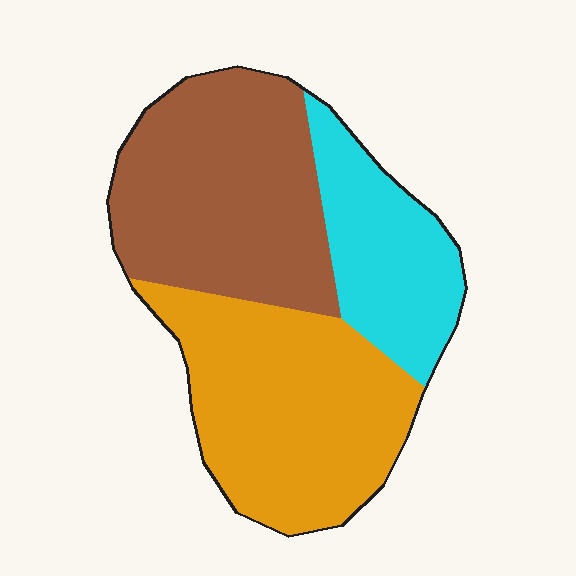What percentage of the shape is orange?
Orange covers roughly 40% of the shape.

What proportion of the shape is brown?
Brown takes up about two fifths (2/5) of the shape.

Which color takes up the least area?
Cyan, at roughly 20%.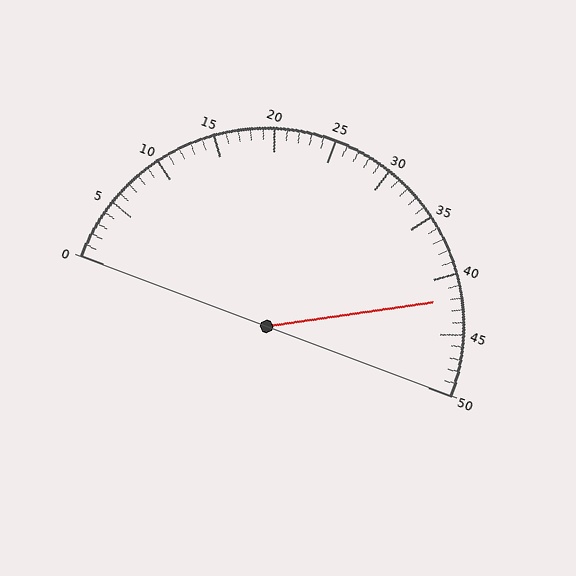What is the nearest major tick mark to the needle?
The nearest major tick mark is 40.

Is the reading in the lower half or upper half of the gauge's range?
The reading is in the upper half of the range (0 to 50).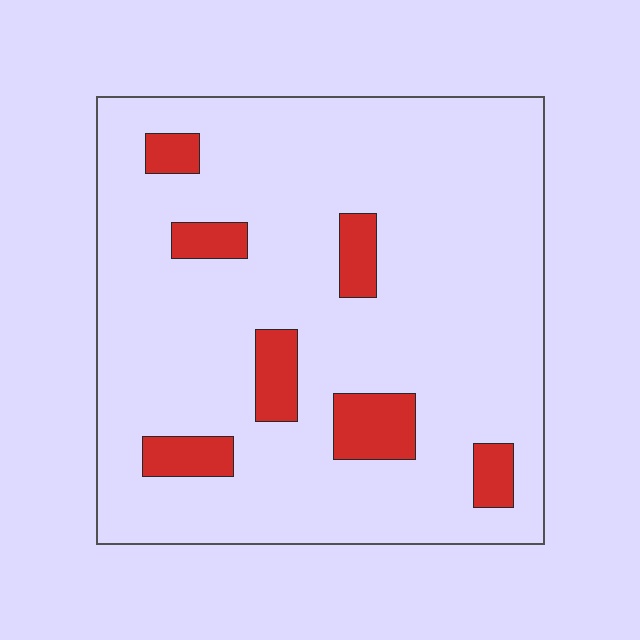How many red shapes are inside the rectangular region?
7.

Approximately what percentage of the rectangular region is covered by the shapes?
Approximately 10%.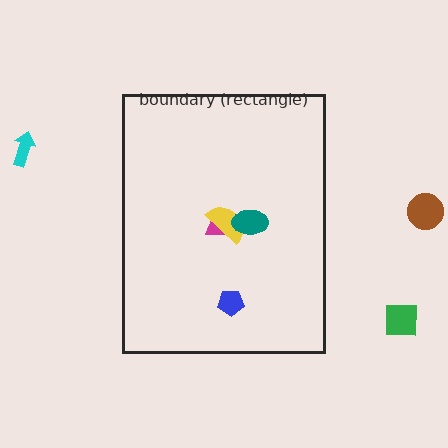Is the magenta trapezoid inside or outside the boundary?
Inside.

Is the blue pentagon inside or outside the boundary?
Inside.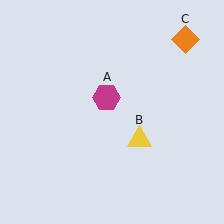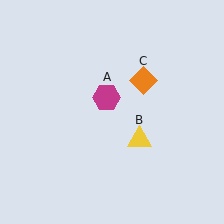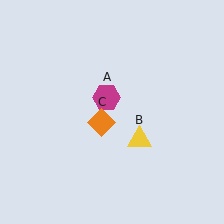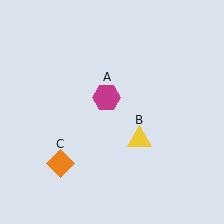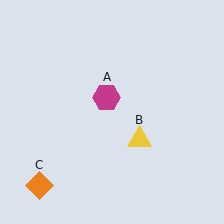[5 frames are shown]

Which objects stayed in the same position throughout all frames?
Magenta hexagon (object A) and yellow triangle (object B) remained stationary.